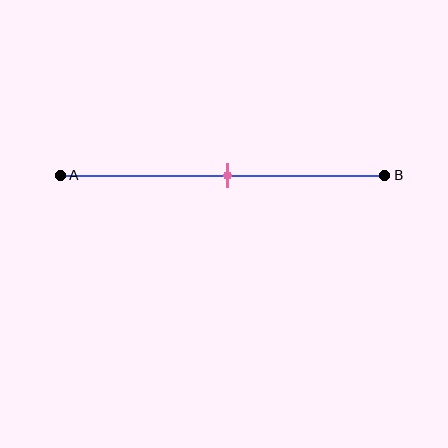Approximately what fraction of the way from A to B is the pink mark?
The pink mark is approximately 50% of the way from A to B.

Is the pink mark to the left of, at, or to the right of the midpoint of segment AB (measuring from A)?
The pink mark is approximately at the midpoint of segment AB.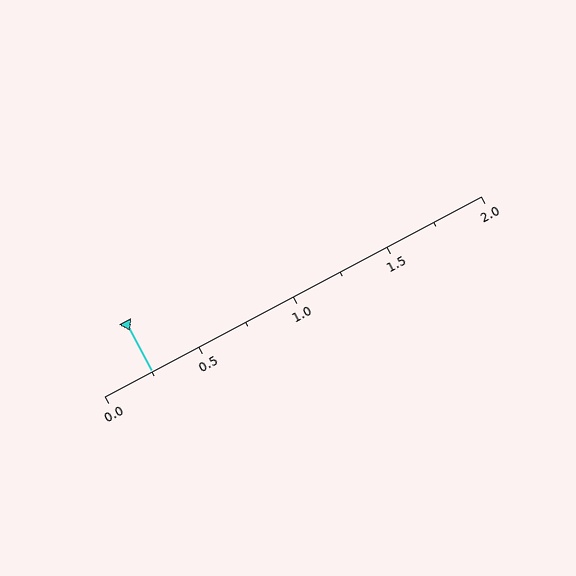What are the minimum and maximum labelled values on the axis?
The axis runs from 0.0 to 2.0.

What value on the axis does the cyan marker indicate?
The marker indicates approximately 0.25.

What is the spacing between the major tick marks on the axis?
The major ticks are spaced 0.5 apart.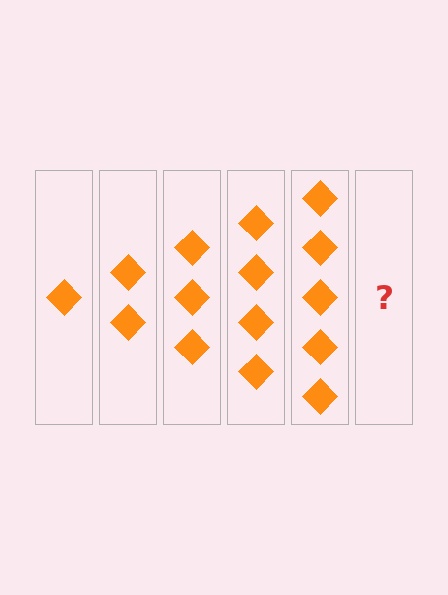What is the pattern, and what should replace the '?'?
The pattern is that each step adds one more diamond. The '?' should be 6 diamonds.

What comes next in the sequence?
The next element should be 6 diamonds.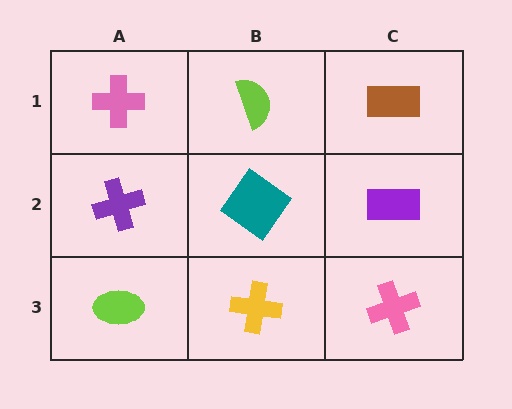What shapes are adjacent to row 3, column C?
A purple rectangle (row 2, column C), a yellow cross (row 3, column B).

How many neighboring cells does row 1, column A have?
2.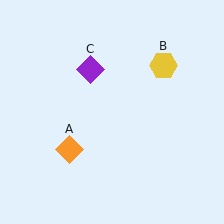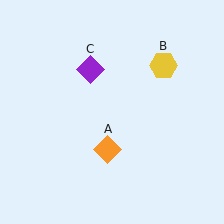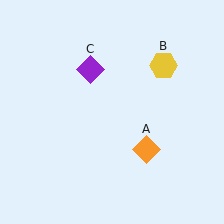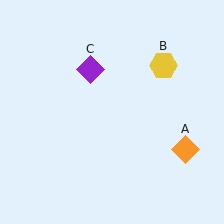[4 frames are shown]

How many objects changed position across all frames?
1 object changed position: orange diamond (object A).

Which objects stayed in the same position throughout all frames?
Yellow hexagon (object B) and purple diamond (object C) remained stationary.